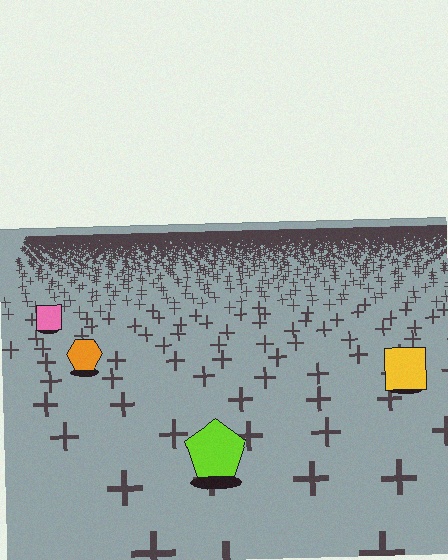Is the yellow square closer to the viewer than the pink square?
Yes. The yellow square is closer — you can tell from the texture gradient: the ground texture is coarser near it.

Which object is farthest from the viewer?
The pink square is farthest from the viewer. It appears smaller and the ground texture around it is denser.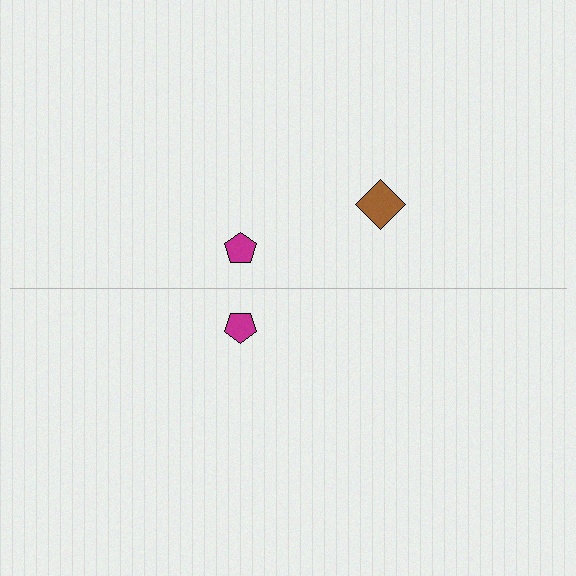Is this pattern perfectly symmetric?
No, the pattern is not perfectly symmetric. A brown diamond is missing from the bottom side.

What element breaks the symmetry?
A brown diamond is missing from the bottom side.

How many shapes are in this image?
There are 3 shapes in this image.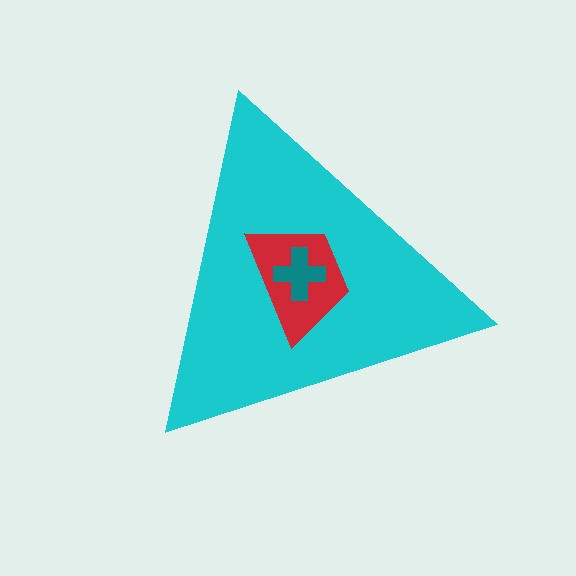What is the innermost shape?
The teal cross.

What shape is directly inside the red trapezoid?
The teal cross.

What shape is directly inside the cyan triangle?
The red trapezoid.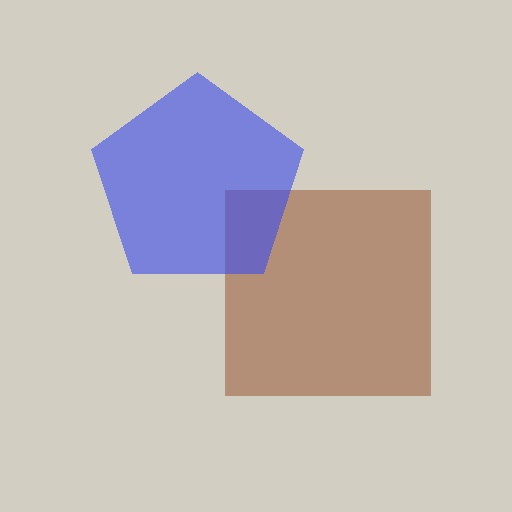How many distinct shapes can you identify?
There are 2 distinct shapes: a brown square, a blue pentagon.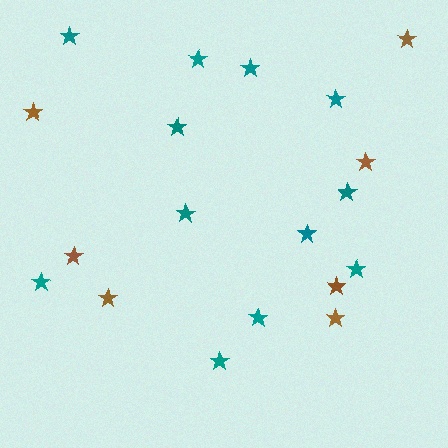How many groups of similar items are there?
There are 2 groups: one group of teal stars (12) and one group of brown stars (7).